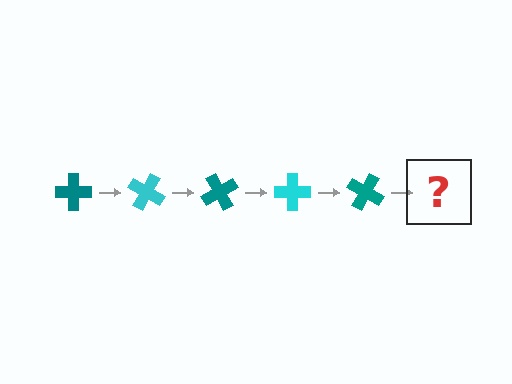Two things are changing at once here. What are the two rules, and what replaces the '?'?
The two rules are that it rotates 30 degrees each step and the color cycles through teal and cyan. The '?' should be a cyan cross, rotated 150 degrees from the start.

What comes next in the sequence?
The next element should be a cyan cross, rotated 150 degrees from the start.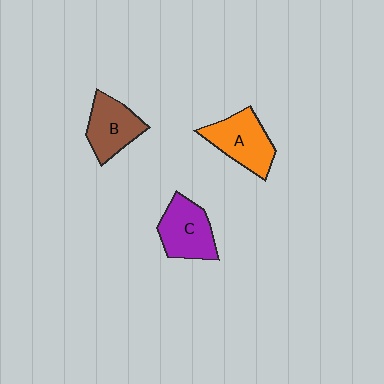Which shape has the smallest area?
Shape B (brown).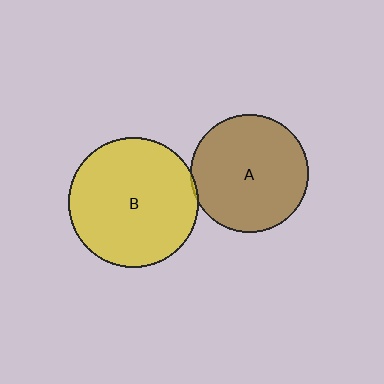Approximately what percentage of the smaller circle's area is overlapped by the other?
Approximately 5%.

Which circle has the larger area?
Circle B (yellow).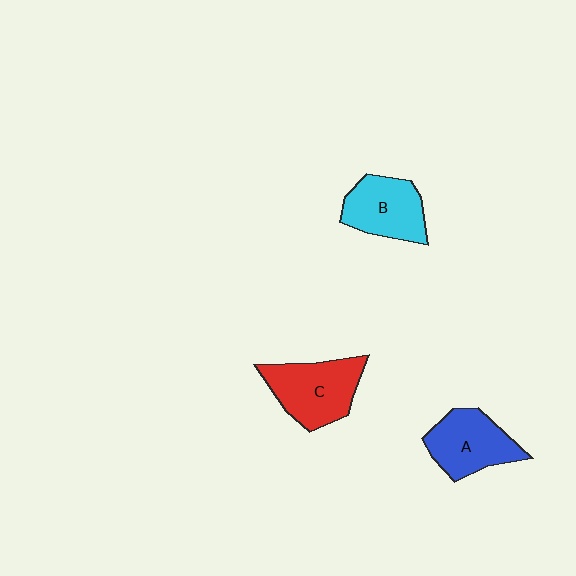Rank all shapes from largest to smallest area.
From largest to smallest: C (red), A (blue), B (cyan).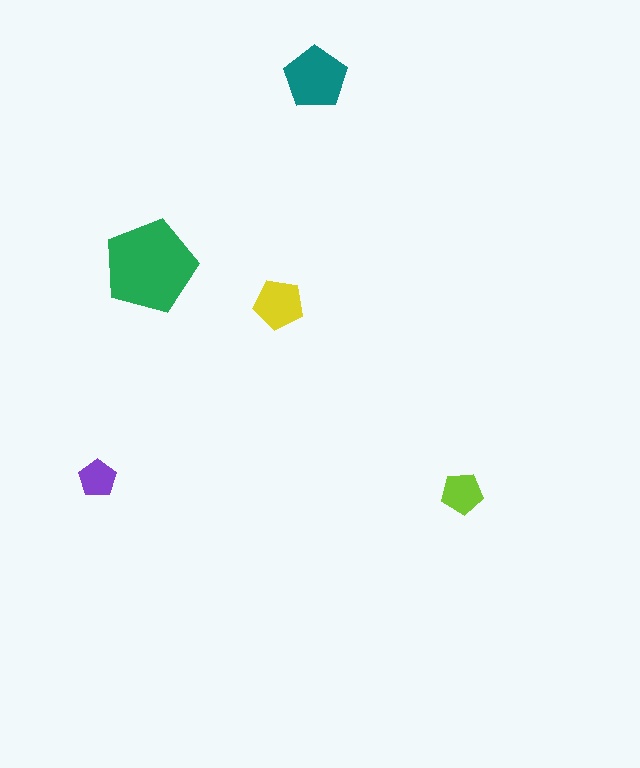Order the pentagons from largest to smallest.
the green one, the teal one, the yellow one, the lime one, the purple one.